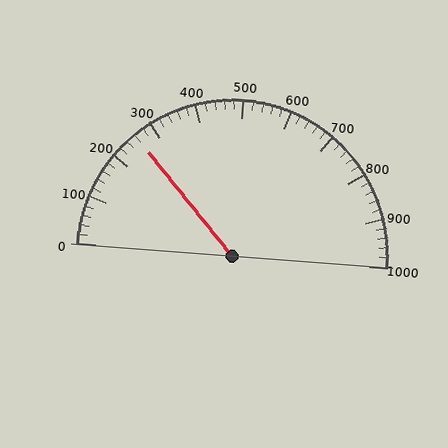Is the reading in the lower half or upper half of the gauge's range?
The reading is in the lower half of the range (0 to 1000).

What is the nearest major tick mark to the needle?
The nearest major tick mark is 300.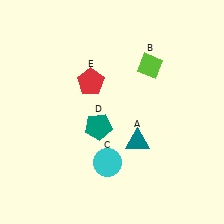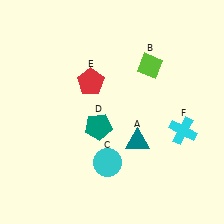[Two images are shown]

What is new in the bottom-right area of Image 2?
A cyan cross (F) was added in the bottom-right area of Image 2.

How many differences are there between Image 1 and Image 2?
There is 1 difference between the two images.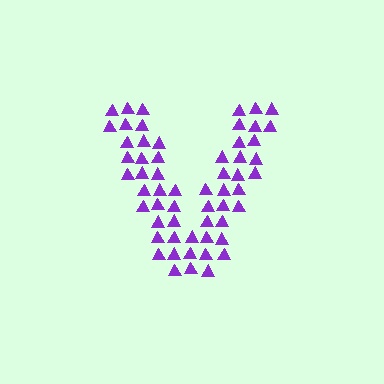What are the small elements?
The small elements are triangles.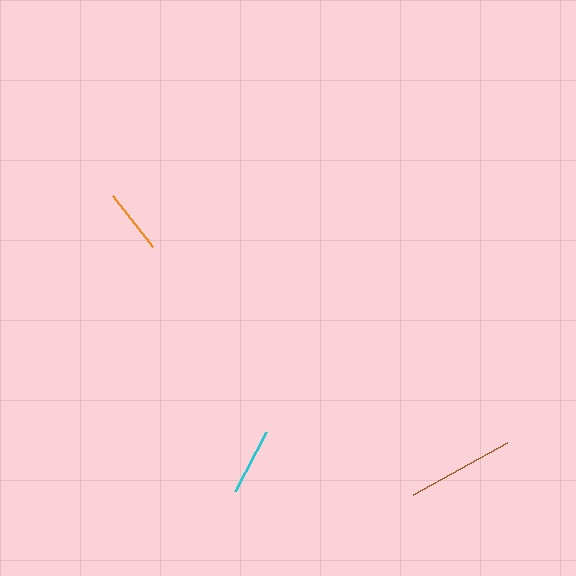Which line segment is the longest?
The brown line is the longest at approximately 108 pixels.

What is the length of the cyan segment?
The cyan segment is approximately 67 pixels long.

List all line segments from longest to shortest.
From longest to shortest: brown, cyan, orange.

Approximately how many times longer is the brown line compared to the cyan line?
The brown line is approximately 1.6 times the length of the cyan line.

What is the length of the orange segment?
The orange segment is approximately 64 pixels long.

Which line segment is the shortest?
The orange line is the shortest at approximately 64 pixels.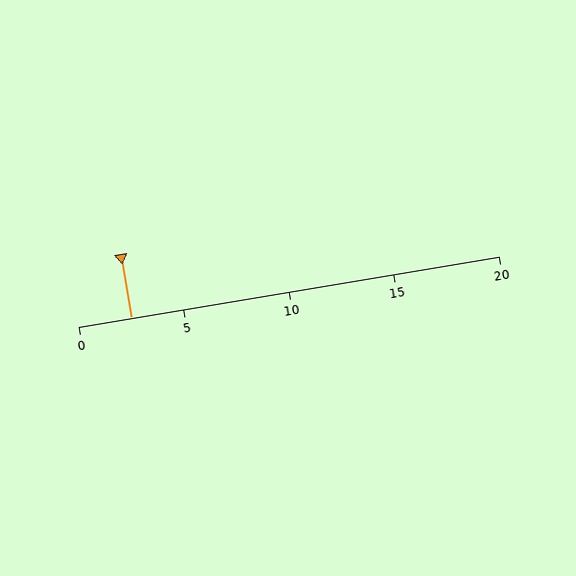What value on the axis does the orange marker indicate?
The marker indicates approximately 2.5.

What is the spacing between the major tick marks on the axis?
The major ticks are spaced 5 apart.